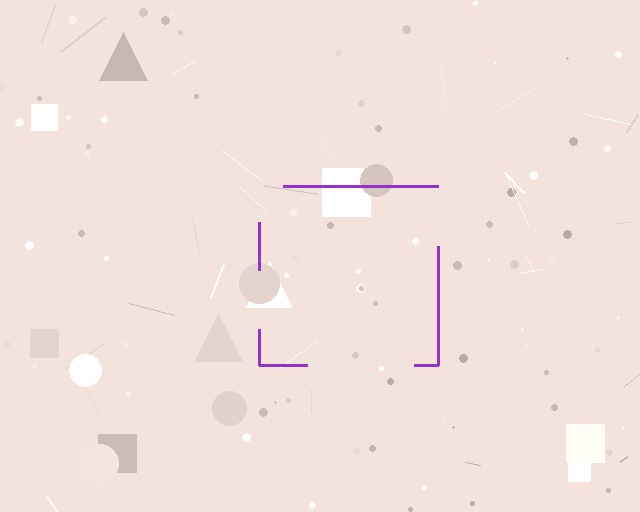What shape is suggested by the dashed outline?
The dashed outline suggests a square.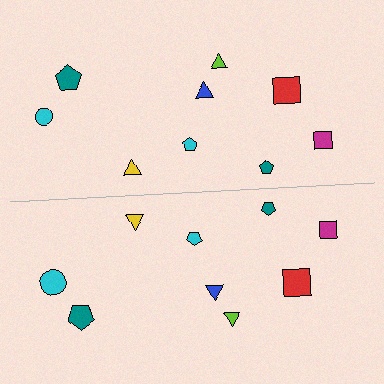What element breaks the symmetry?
The cyan circle on the bottom side has a different size than its mirror counterpart.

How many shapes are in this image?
There are 18 shapes in this image.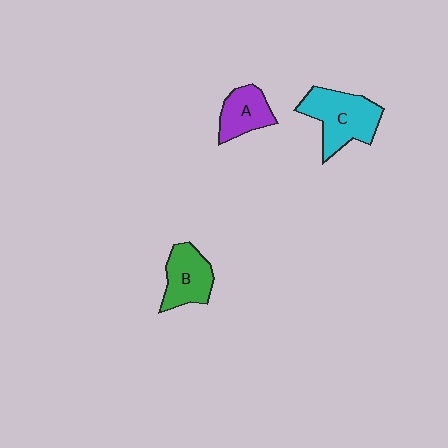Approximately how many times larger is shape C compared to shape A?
Approximately 1.6 times.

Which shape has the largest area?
Shape C (cyan).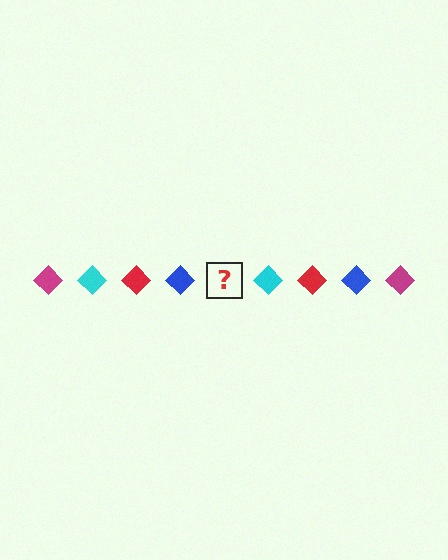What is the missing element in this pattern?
The missing element is a magenta diamond.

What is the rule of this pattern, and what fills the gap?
The rule is that the pattern cycles through magenta, cyan, red, blue diamonds. The gap should be filled with a magenta diamond.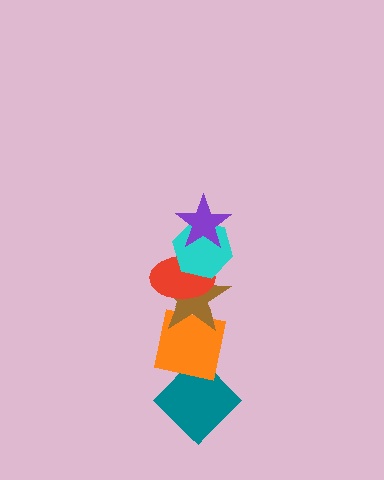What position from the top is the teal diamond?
The teal diamond is 6th from the top.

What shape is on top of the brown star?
The red ellipse is on top of the brown star.